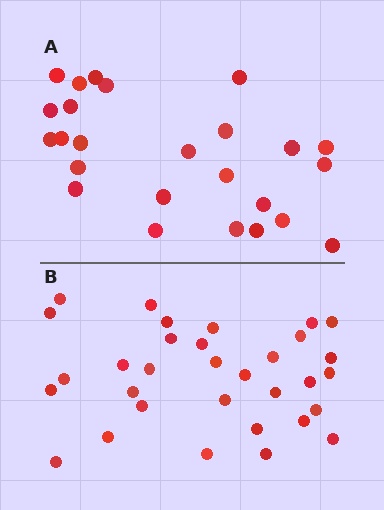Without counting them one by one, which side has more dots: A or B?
Region B (the bottom region) has more dots.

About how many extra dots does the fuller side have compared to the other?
Region B has roughly 8 or so more dots than region A.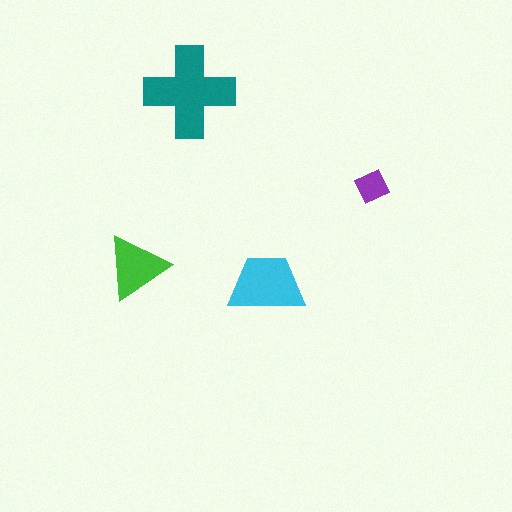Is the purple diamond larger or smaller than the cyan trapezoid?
Smaller.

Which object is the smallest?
The purple diamond.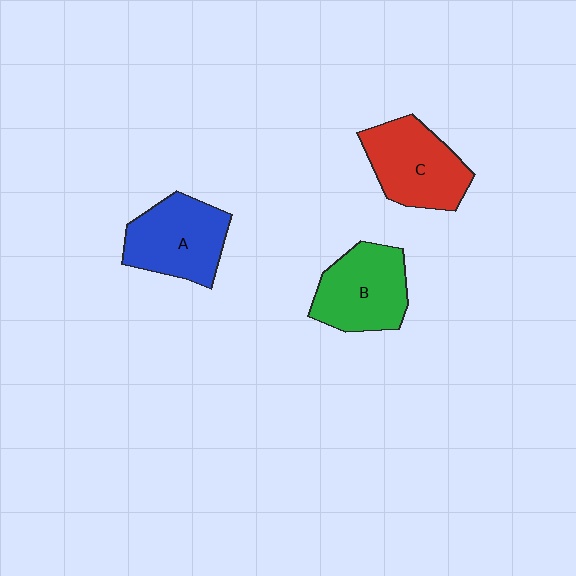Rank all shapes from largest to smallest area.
From largest to smallest: C (red), A (blue), B (green).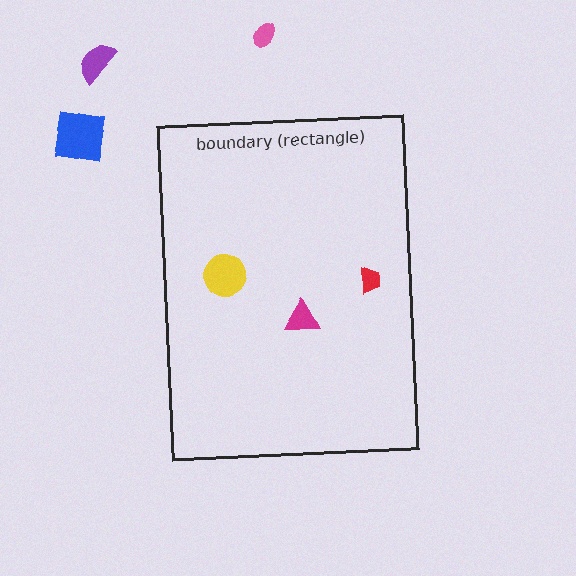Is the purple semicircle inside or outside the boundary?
Outside.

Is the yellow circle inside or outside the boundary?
Inside.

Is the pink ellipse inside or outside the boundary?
Outside.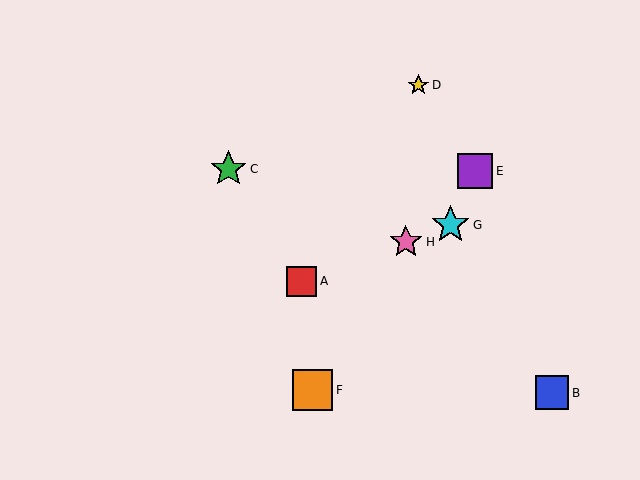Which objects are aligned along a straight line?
Objects A, G, H are aligned along a straight line.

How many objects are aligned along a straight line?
3 objects (A, G, H) are aligned along a straight line.